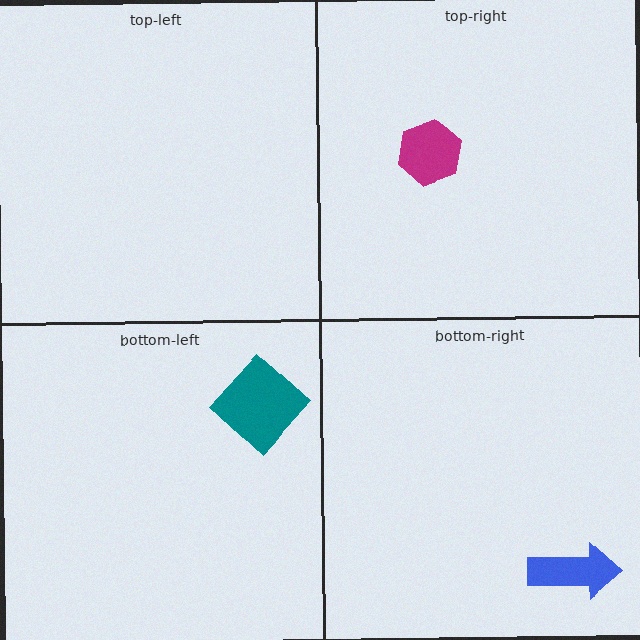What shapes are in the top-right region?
The magenta hexagon.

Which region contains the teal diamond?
The bottom-left region.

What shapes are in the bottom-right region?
The blue arrow.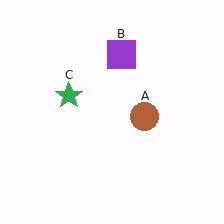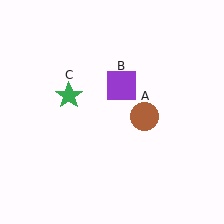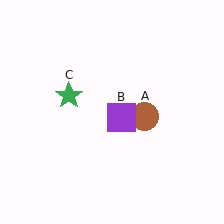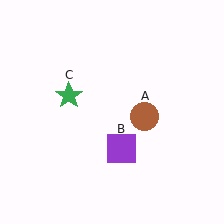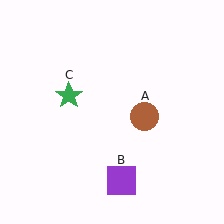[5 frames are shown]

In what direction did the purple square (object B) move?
The purple square (object B) moved down.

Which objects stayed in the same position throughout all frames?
Brown circle (object A) and green star (object C) remained stationary.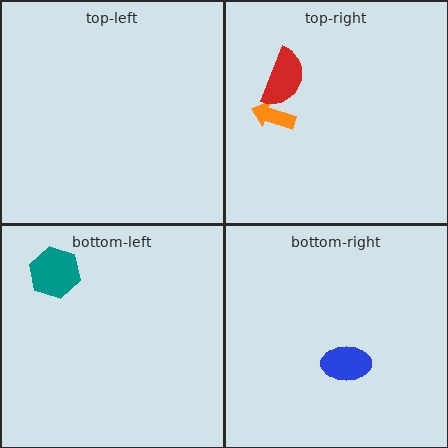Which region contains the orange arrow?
The top-right region.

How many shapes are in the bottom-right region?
1.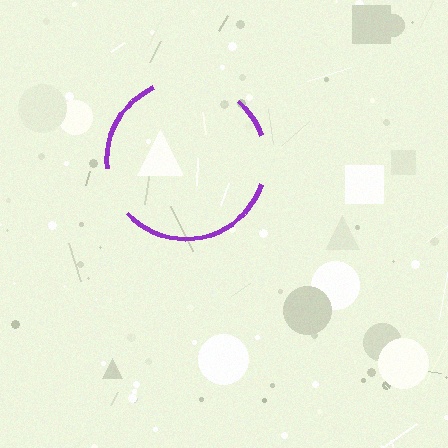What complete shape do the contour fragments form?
The contour fragments form a circle.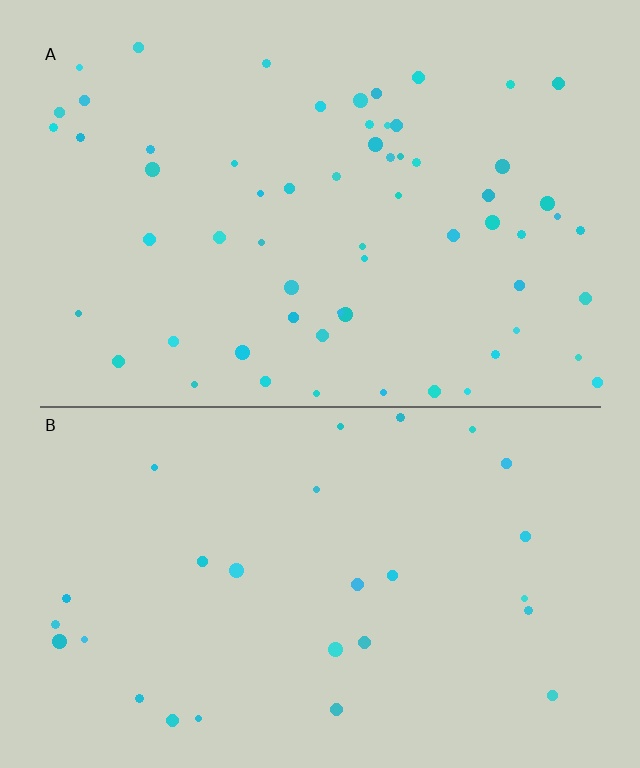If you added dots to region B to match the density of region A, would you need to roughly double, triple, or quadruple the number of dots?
Approximately double.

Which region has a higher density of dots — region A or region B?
A (the top).